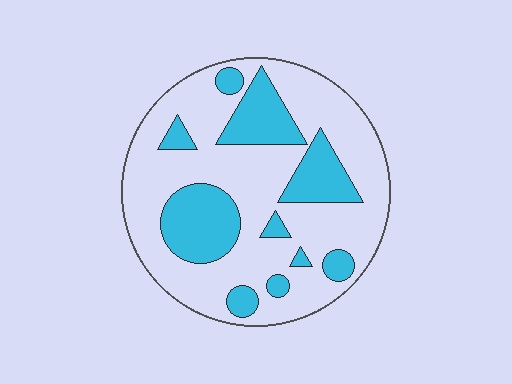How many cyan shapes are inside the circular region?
10.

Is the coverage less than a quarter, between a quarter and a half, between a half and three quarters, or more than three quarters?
Between a quarter and a half.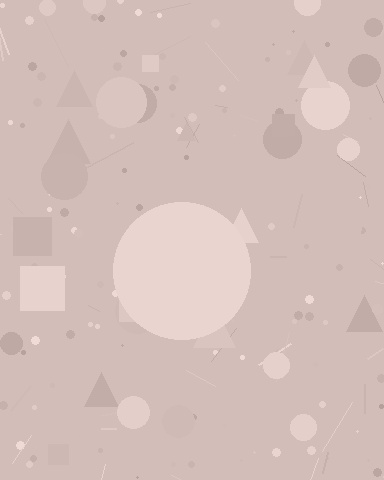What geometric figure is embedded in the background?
A circle is embedded in the background.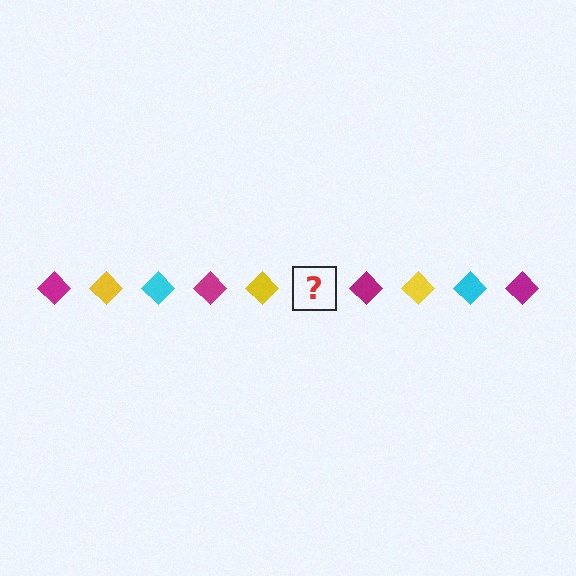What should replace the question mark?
The question mark should be replaced with a cyan diamond.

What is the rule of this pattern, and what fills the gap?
The rule is that the pattern cycles through magenta, yellow, cyan diamonds. The gap should be filled with a cyan diamond.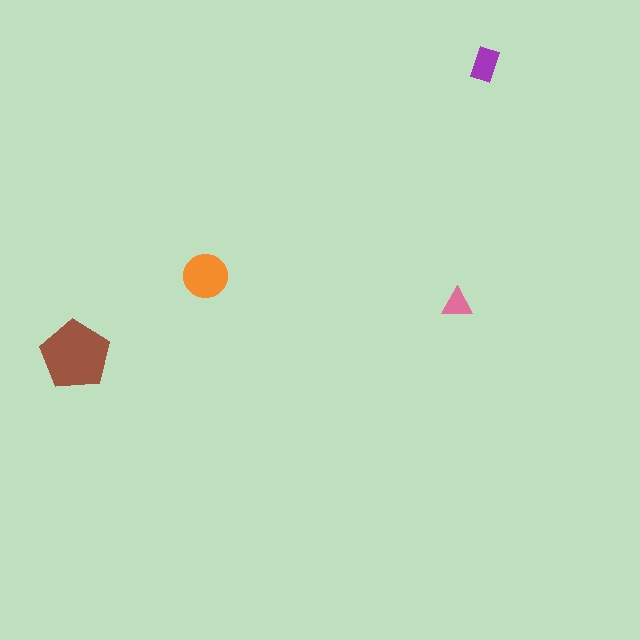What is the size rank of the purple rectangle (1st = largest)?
3rd.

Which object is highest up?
The purple rectangle is topmost.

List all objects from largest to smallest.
The brown pentagon, the orange circle, the purple rectangle, the pink triangle.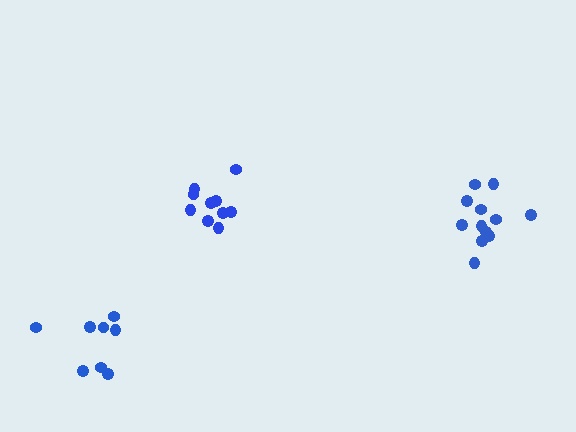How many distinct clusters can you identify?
There are 3 distinct clusters.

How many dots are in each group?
Group 1: 12 dots, Group 2: 10 dots, Group 3: 8 dots (30 total).